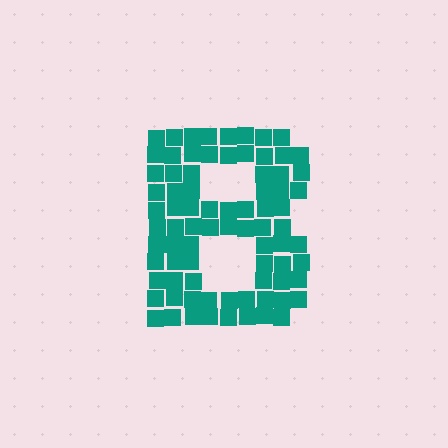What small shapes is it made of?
It is made of small squares.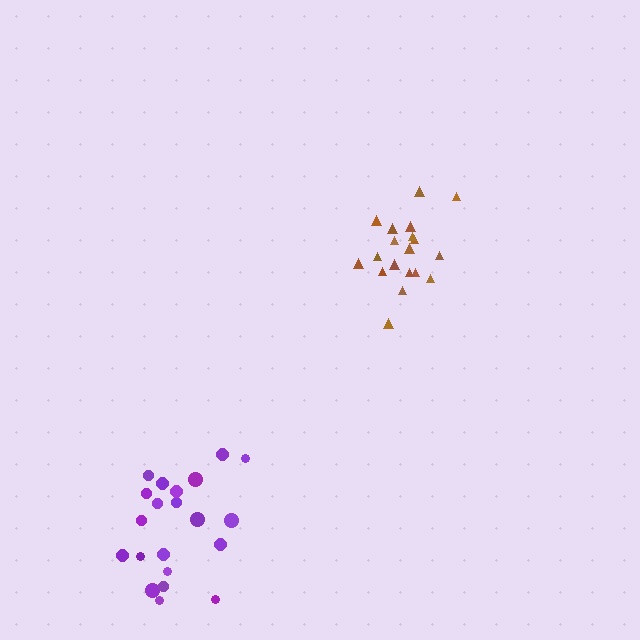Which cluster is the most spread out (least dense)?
Purple.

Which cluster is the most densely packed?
Brown.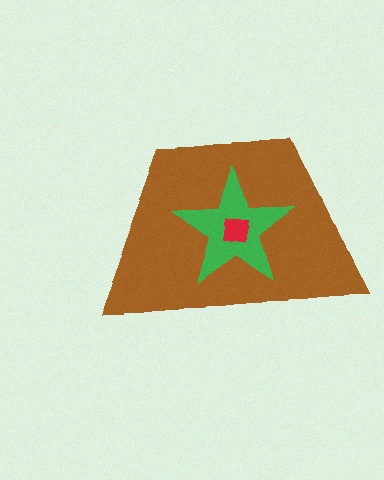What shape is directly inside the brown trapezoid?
The green star.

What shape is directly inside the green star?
The red square.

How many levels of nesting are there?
3.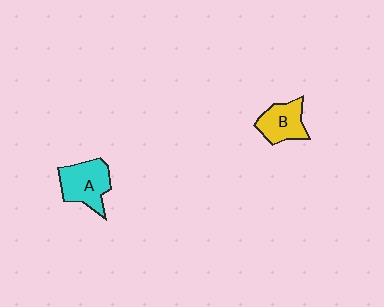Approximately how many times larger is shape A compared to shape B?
Approximately 1.2 times.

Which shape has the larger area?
Shape A (cyan).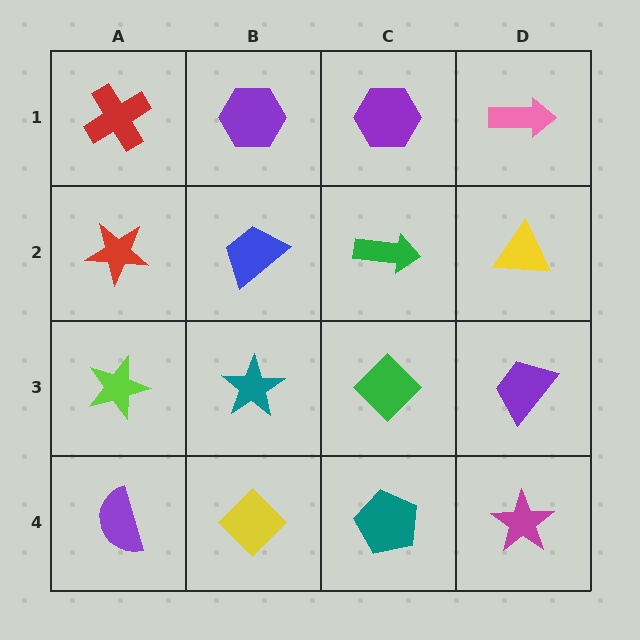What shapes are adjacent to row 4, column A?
A lime star (row 3, column A), a yellow diamond (row 4, column B).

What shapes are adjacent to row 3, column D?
A yellow triangle (row 2, column D), a magenta star (row 4, column D), a green diamond (row 3, column C).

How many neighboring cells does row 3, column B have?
4.